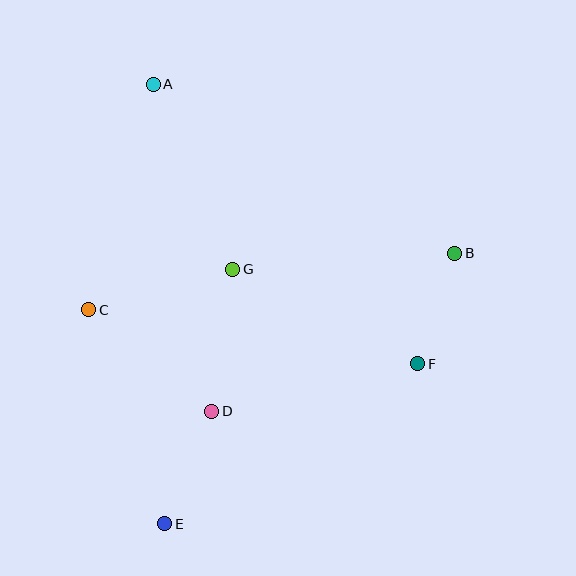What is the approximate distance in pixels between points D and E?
The distance between D and E is approximately 122 pixels.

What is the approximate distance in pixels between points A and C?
The distance between A and C is approximately 234 pixels.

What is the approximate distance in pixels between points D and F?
The distance between D and F is approximately 212 pixels.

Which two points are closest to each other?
Points B and F are closest to each other.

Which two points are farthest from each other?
Points A and E are farthest from each other.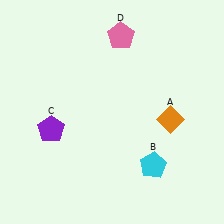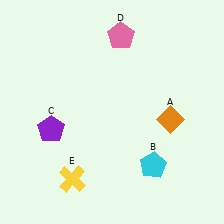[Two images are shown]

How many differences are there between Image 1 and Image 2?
There is 1 difference between the two images.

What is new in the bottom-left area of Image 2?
A yellow cross (E) was added in the bottom-left area of Image 2.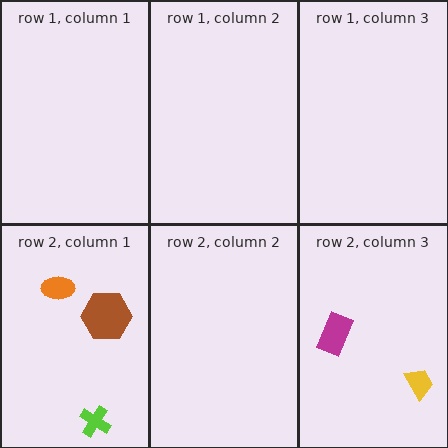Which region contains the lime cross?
The row 2, column 1 region.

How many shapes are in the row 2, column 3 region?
2.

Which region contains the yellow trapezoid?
The row 2, column 3 region.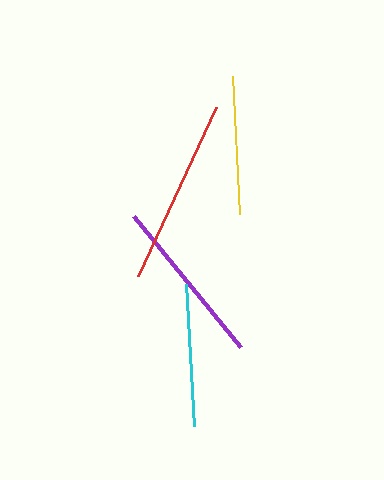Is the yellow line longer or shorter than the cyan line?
The cyan line is longer than the yellow line.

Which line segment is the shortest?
The yellow line is the shortest at approximately 139 pixels.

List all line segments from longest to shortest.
From longest to shortest: red, purple, cyan, yellow.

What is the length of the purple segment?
The purple segment is approximately 170 pixels long.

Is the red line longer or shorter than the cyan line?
The red line is longer than the cyan line.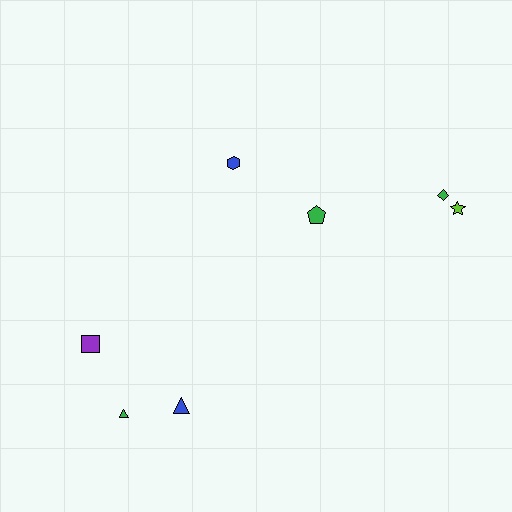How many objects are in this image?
There are 7 objects.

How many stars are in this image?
There is 1 star.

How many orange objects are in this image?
There are no orange objects.